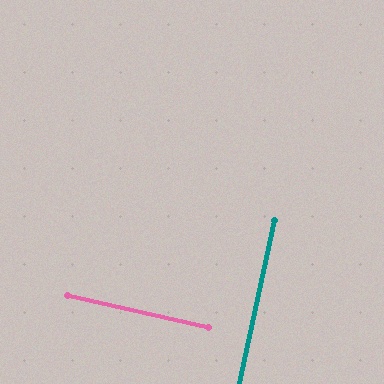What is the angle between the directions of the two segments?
Approximately 89 degrees.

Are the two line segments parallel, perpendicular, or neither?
Perpendicular — they meet at approximately 89°.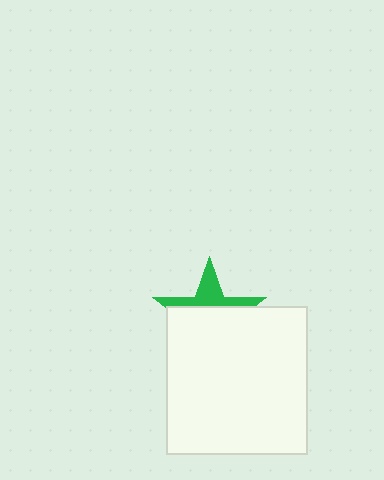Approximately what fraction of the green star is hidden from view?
Roughly 66% of the green star is hidden behind the white rectangle.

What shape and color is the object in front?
The object in front is a white rectangle.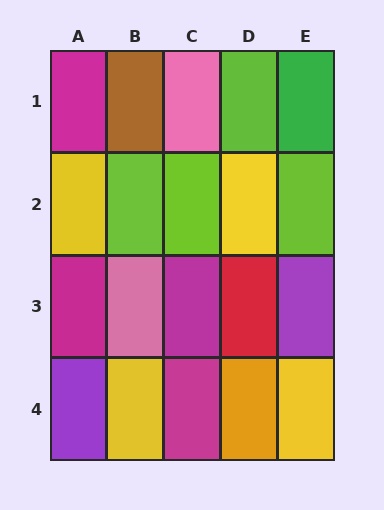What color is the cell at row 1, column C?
Pink.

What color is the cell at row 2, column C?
Lime.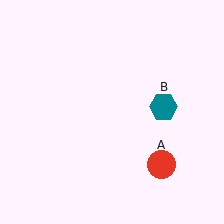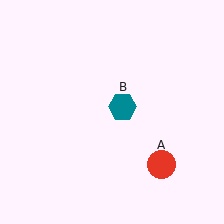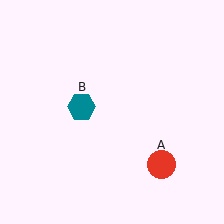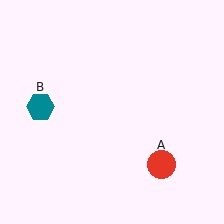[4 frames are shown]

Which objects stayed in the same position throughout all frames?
Red circle (object A) remained stationary.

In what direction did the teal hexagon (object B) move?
The teal hexagon (object B) moved left.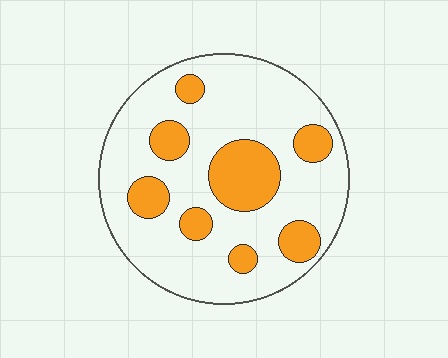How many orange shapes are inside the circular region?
8.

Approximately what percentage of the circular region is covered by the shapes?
Approximately 25%.